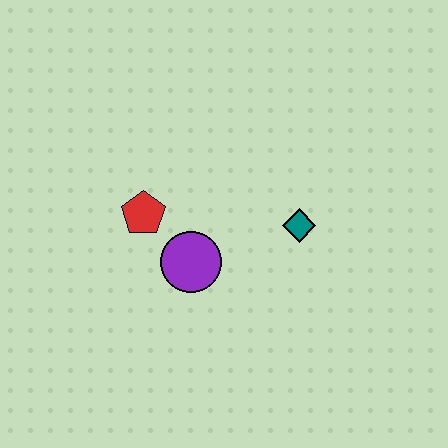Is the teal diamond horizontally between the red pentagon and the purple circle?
No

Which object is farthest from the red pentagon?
The teal diamond is farthest from the red pentagon.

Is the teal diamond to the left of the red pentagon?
No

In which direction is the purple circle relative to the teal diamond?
The purple circle is to the left of the teal diamond.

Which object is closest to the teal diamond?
The purple circle is closest to the teal diamond.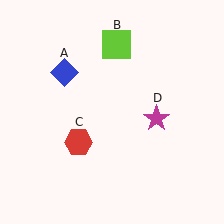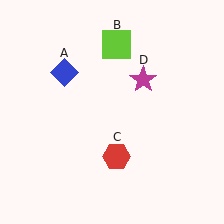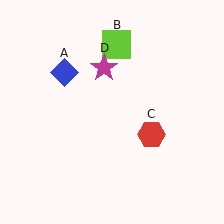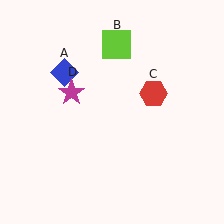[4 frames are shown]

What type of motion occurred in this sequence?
The red hexagon (object C), magenta star (object D) rotated counterclockwise around the center of the scene.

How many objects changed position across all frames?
2 objects changed position: red hexagon (object C), magenta star (object D).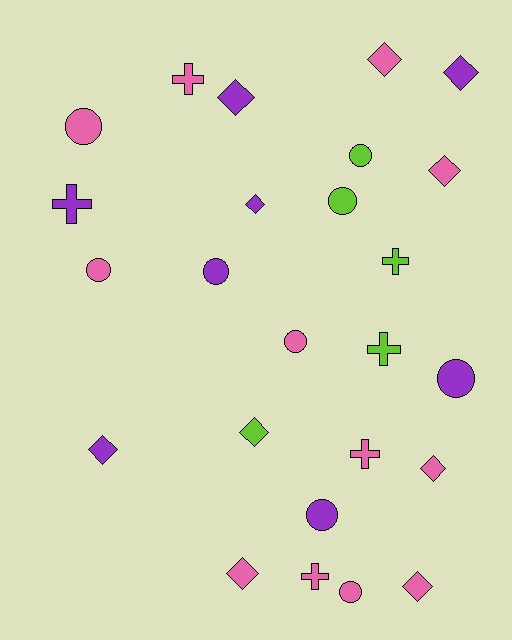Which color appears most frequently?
Pink, with 12 objects.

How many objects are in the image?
There are 25 objects.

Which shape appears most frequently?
Diamond, with 10 objects.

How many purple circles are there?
There are 3 purple circles.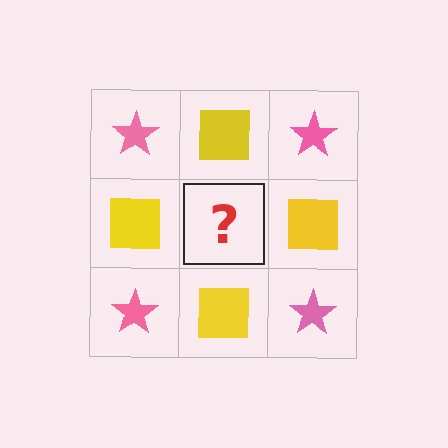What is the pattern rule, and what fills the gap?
The rule is that it alternates pink star and yellow square in a checkerboard pattern. The gap should be filled with a pink star.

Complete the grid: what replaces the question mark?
The question mark should be replaced with a pink star.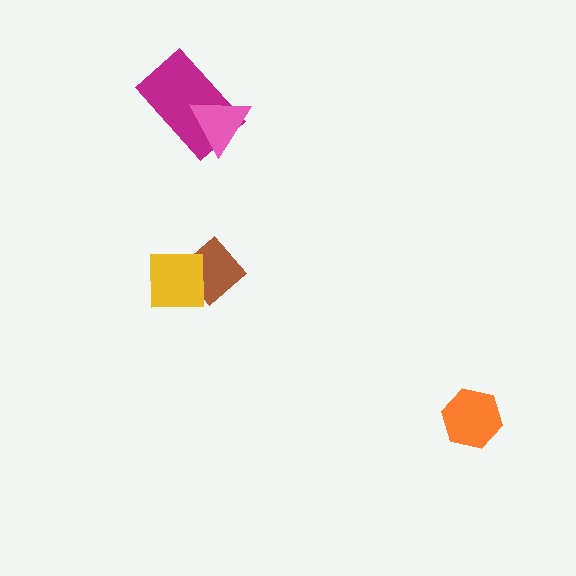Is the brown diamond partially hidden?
Yes, it is partially covered by another shape.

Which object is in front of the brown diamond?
The yellow square is in front of the brown diamond.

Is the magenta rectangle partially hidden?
Yes, it is partially covered by another shape.